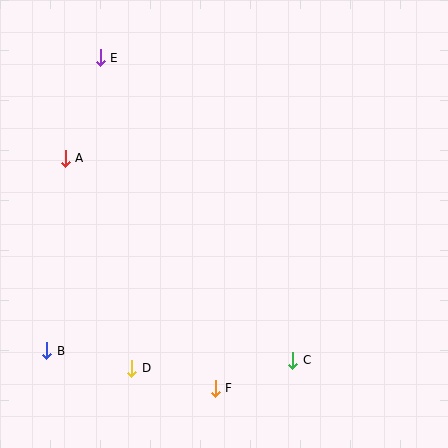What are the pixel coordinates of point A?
Point A is at (65, 158).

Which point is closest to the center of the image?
Point C at (293, 360) is closest to the center.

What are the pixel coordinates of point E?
Point E is at (100, 58).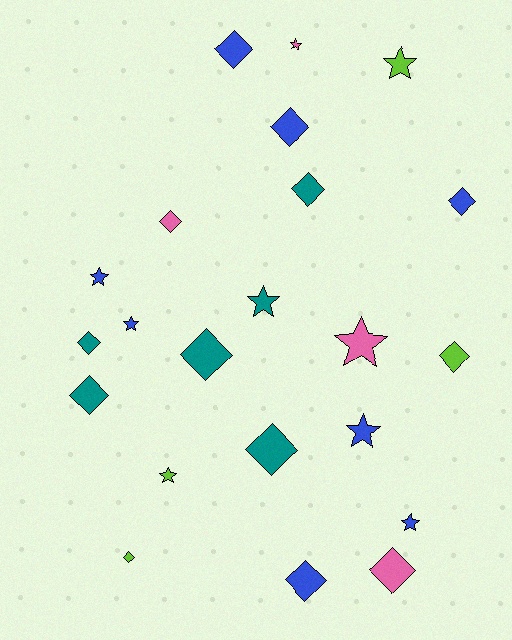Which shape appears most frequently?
Diamond, with 13 objects.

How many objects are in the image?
There are 22 objects.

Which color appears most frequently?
Blue, with 8 objects.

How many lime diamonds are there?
There are 2 lime diamonds.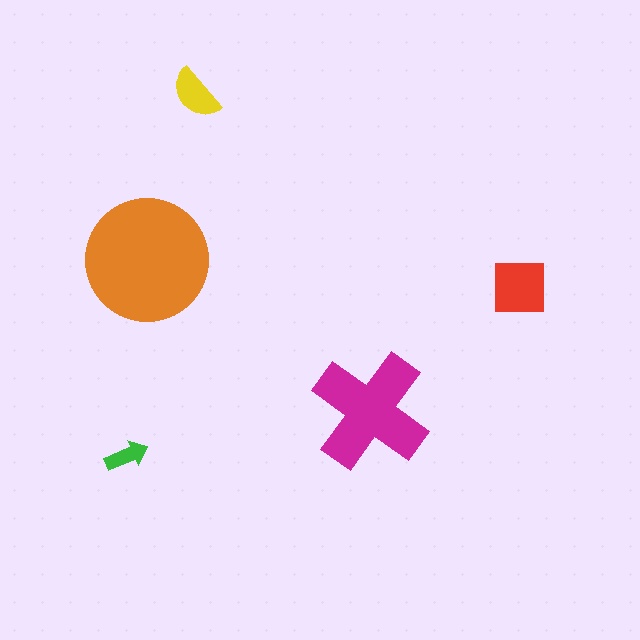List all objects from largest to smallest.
The orange circle, the magenta cross, the red square, the yellow semicircle, the green arrow.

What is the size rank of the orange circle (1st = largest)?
1st.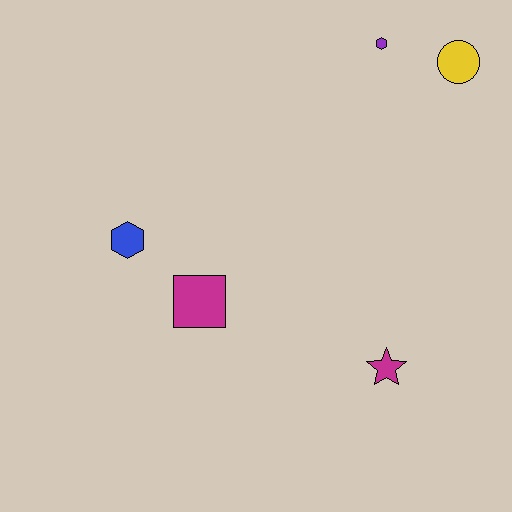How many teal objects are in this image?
There are no teal objects.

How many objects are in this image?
There are 5 objects.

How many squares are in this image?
There is 1 square.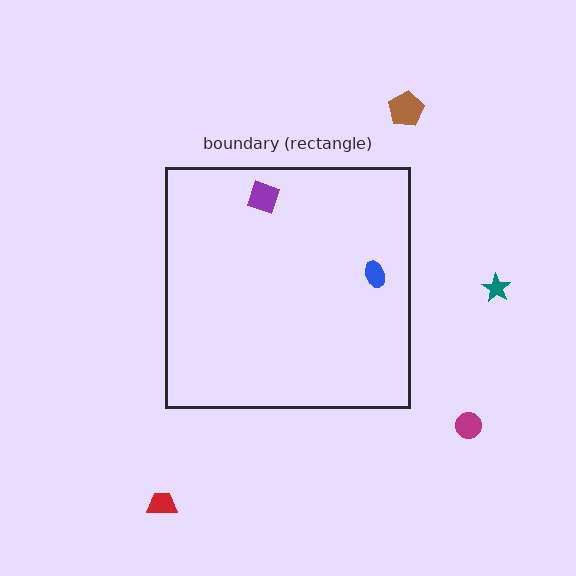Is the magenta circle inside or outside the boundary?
Outside.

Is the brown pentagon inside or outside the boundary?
Outside.